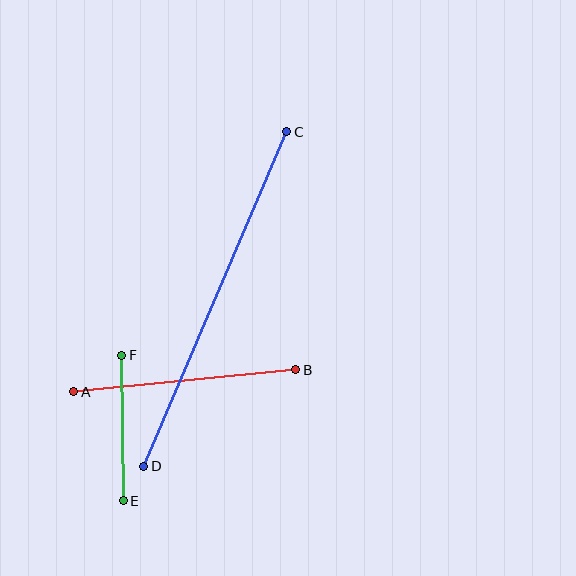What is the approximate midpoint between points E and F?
The midpoint is at approximately (122, 428) pixels.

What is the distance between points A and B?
The distance is approximately 223 pixels.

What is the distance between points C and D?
The distance is approximately 364 pixels.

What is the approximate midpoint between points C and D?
The midpoint is at approximately (215, 299) pixels.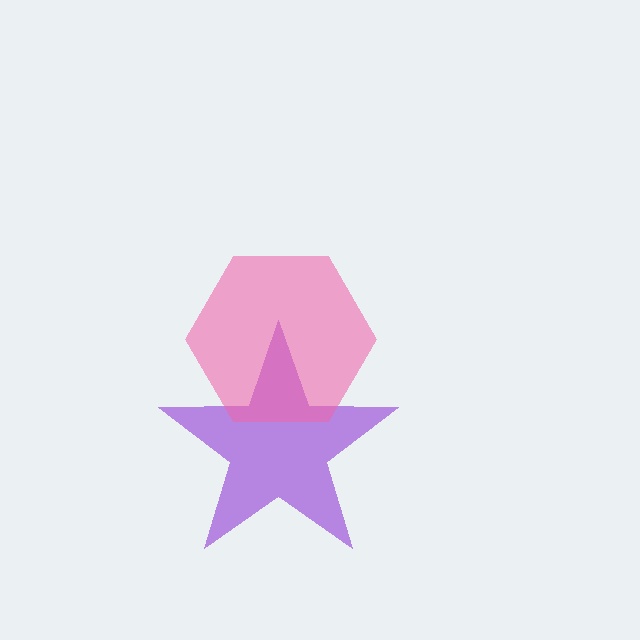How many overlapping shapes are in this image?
There are 2 overlapping shapes in the image.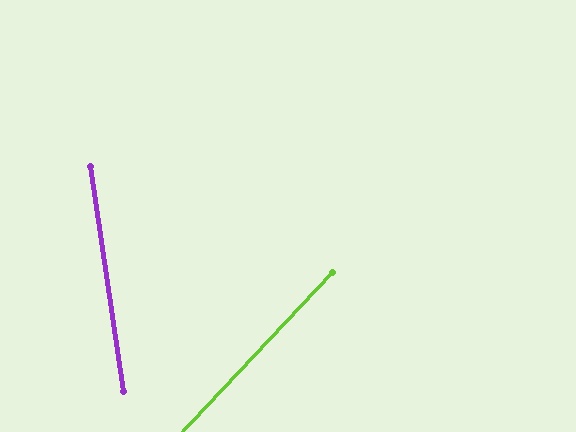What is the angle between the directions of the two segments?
Approximately 52 degrees.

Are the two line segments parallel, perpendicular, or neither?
Neither parallel nor perpendicular — they differ by about 52°.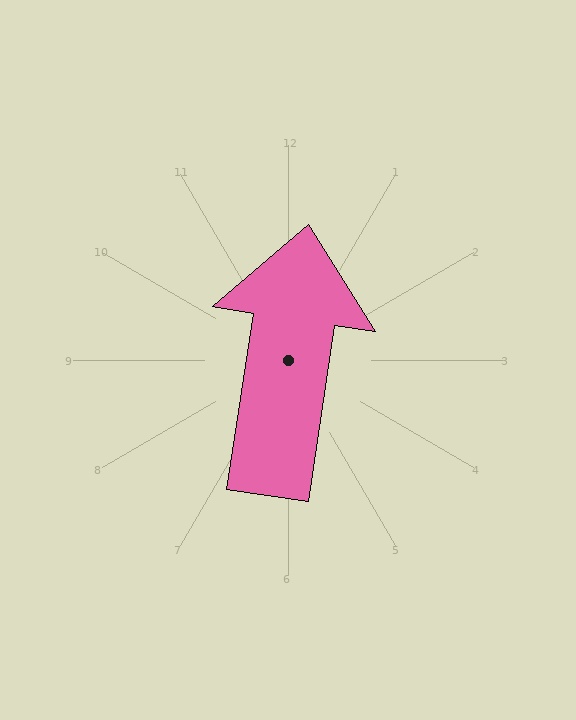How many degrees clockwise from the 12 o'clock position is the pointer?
Approximately 9 degrees.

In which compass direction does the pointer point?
North.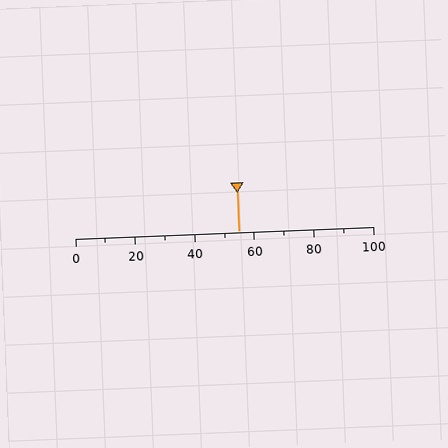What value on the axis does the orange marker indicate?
The marker indicates approximately 55.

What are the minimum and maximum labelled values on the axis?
The axis runs from 0 to 100.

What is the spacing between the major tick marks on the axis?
The major ticks are spaced 20 apart.